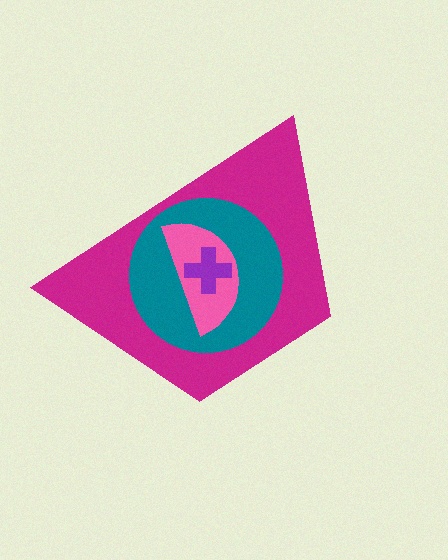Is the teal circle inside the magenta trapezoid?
Yes.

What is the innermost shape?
The purple cross.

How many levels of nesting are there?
4.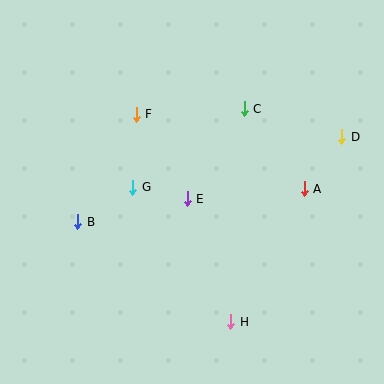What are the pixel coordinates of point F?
Point F is at (136, 114).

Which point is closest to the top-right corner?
Point D is closest to the top-right corner.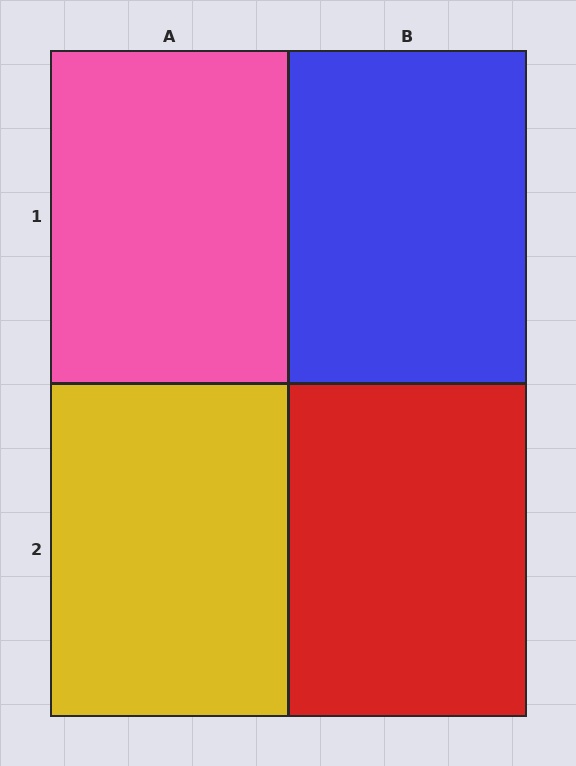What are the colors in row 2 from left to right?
Yellow, red.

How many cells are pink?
1 cell is pink.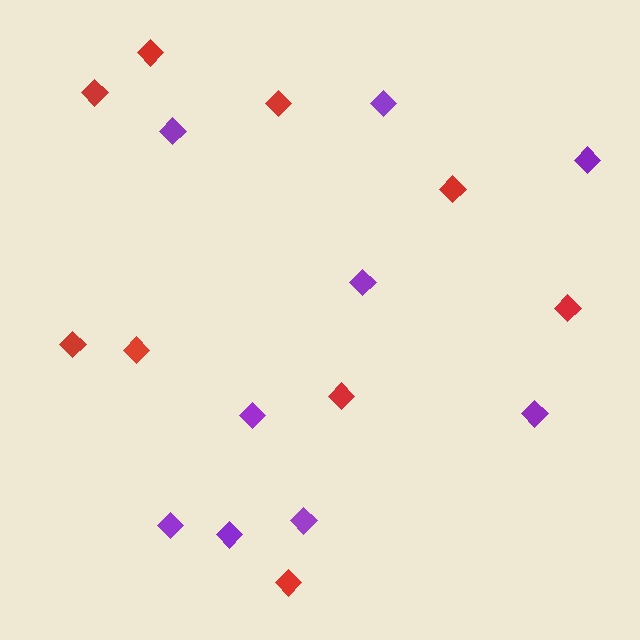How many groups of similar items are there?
There are 2 groups: one group of purple diamonds (9) and one group of red diamonds (9).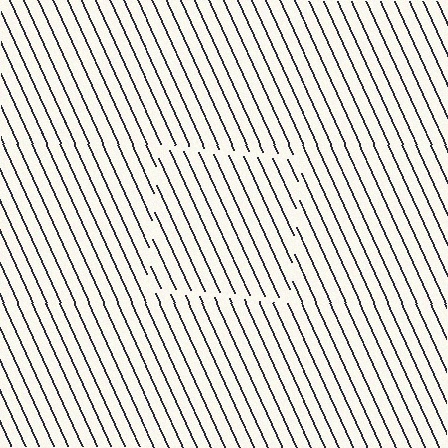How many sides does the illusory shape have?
4 sides — the line-ends trace a square.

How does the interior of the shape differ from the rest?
The interior of the shape contains the same grating, shifted by half a period — the contour is defined by the phase discontinuity where line-ends from the inner and outer gratings abut.